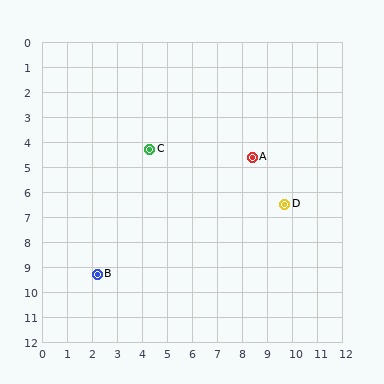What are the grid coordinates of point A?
Point A is at approximately (8.4, 4.6).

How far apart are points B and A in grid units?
Points B and A are about 7.8 grid units apart.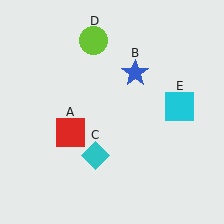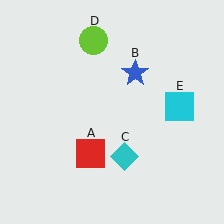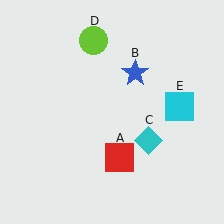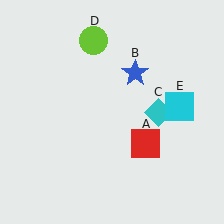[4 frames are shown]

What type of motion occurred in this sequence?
The red square (object A), cyan diamond (object C) rotated counterclockwise around the center of the scene.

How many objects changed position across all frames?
2 objects changed position: red square (object A), cyan diamond (object C).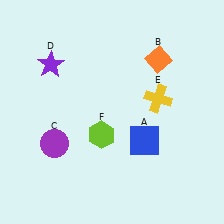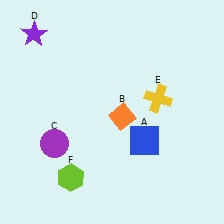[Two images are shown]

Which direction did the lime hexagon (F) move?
The lime hexagon (F) moved down.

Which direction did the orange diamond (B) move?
The orange diamond (B) moved down.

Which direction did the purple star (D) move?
The purple star (D) moved up.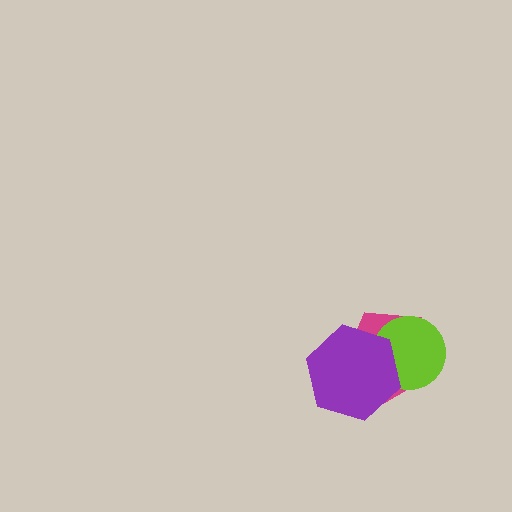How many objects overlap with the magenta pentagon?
2 objects overlap with the magenta pentagon.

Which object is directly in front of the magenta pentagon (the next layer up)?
The lime circle is directly in front of the magenta pentagon.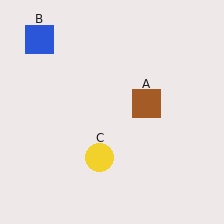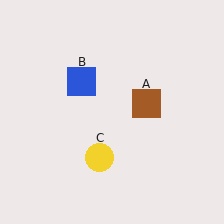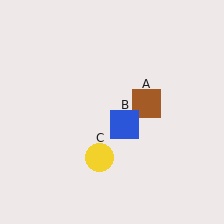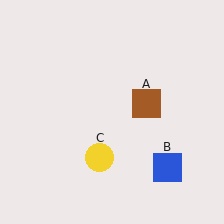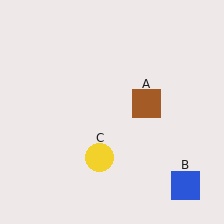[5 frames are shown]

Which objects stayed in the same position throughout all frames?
Brown square (object A) and yellow circle (object C) remained stationary.